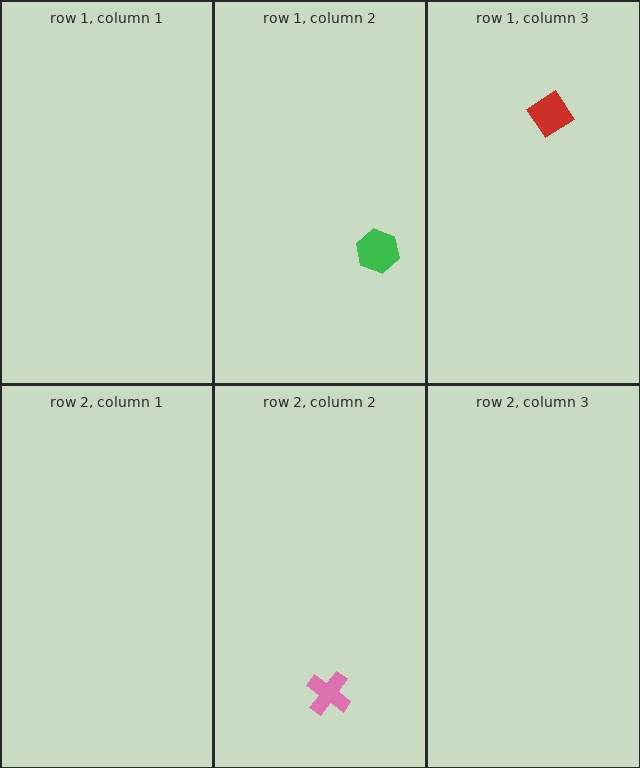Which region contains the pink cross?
The row 2, column 2 region.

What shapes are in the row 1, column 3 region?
The red diamond.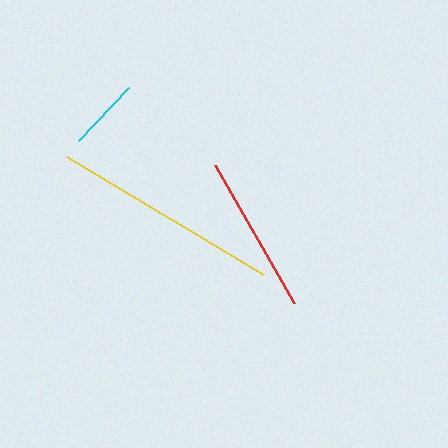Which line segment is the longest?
The yellow line is the longest at approximately 229 pixels.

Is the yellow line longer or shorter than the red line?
The yellow line is longer than the red line.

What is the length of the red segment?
The red segment is approximately 159 pixels long.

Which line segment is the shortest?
The cyan line is the shortest at approximately 73 pixels.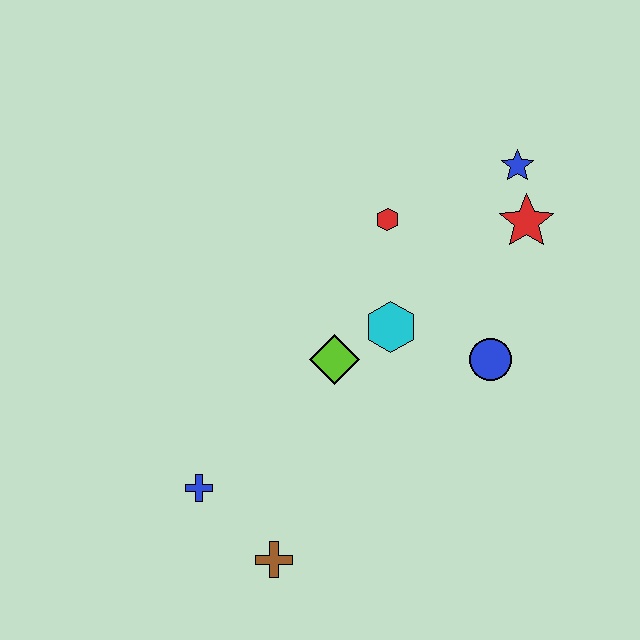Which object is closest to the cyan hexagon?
The lime diamond is closest to the cyan hexagon.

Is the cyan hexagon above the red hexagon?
No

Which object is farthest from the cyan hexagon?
The brown cross is farthest from the cyan hexagon.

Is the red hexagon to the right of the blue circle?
No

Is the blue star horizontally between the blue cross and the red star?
Yes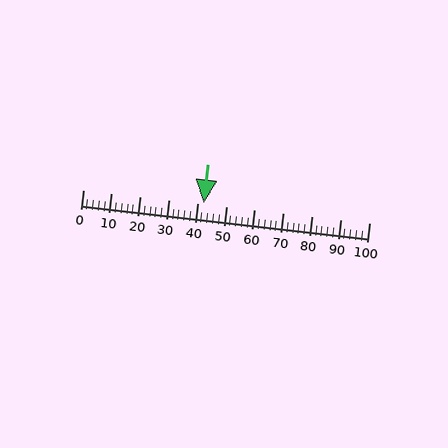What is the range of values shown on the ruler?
The ruler shows values from 0 to 100.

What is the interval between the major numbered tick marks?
The major tick marks are spaced 10 units apart.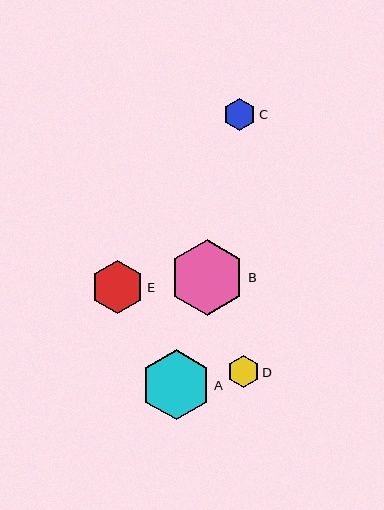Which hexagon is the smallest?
Hexagon C is the smallest with a size of approximately 32 pixels.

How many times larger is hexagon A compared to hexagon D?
Hexagon A is approximately 2.2 times the size of hexagon D.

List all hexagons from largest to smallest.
From largest to smallest: B, A, E, D, C.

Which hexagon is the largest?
Hexagon B is the largest with a size of approximately 75 pixels.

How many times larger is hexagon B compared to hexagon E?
Hexagon B is approximately 1.4 times the size of hexagon E.